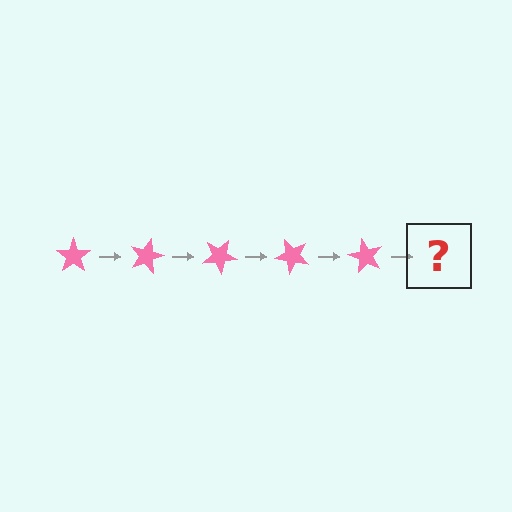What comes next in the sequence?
The next element should be a pink star rotated 75 degrees.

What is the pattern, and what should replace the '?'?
The pattern is that the star rotates 15 degrees each step. The '?' should be a pink star rotated 75 degrees.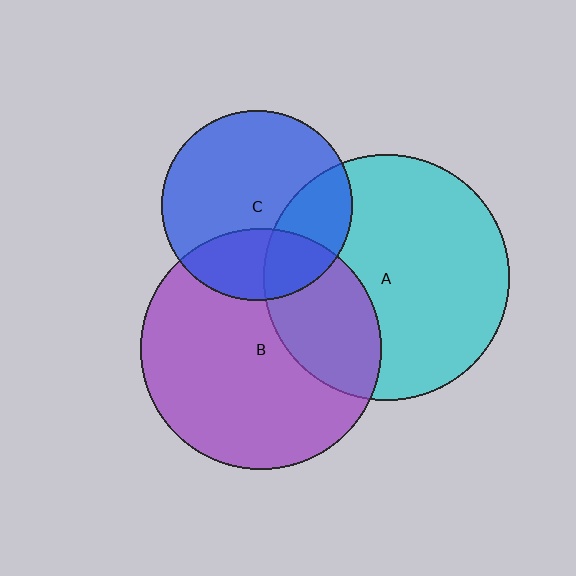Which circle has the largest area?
Circle A (cyan).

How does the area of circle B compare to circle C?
Approximately 1.6 times.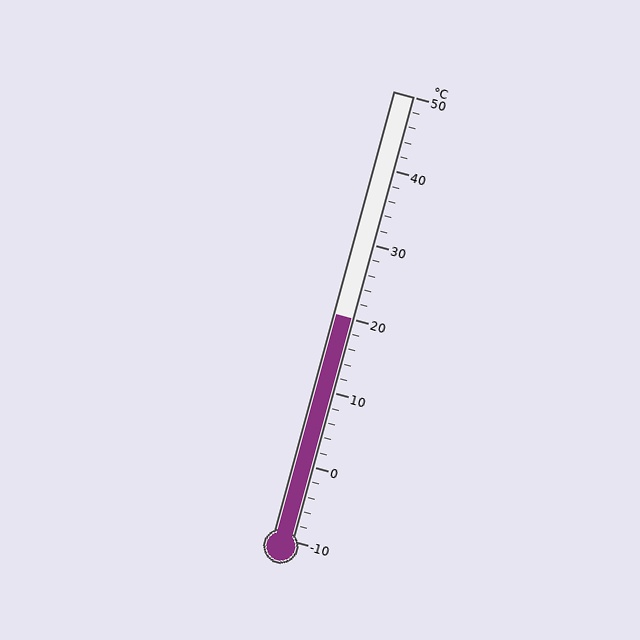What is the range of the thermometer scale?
The thermometer scale ranges from -10°C to 50°C.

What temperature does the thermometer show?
The thermometer shows approximately 20°C.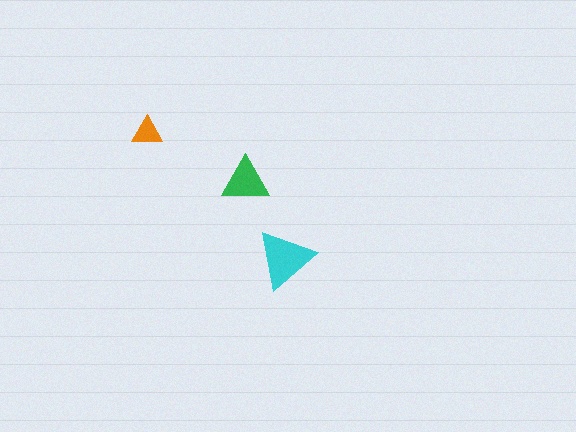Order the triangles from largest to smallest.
the cyan one, the green one, the orange one.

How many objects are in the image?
There are 3 objects in the image.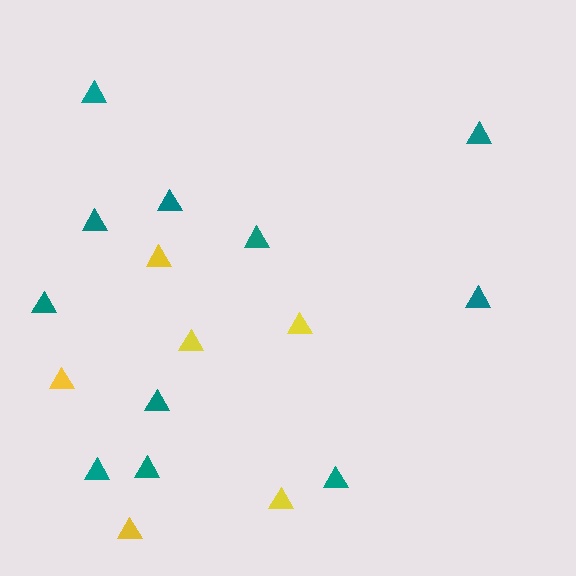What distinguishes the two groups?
There are 2 groups: one group of teal triangles (11) and one group of yellow triangles (6).